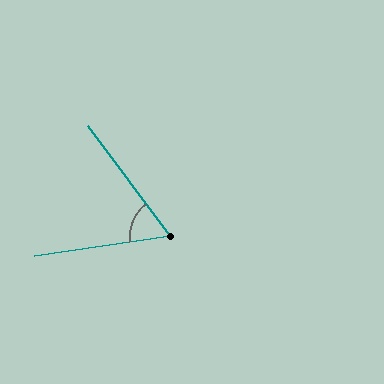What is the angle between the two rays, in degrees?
Approximately 62 degrees.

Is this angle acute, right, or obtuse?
It is acute.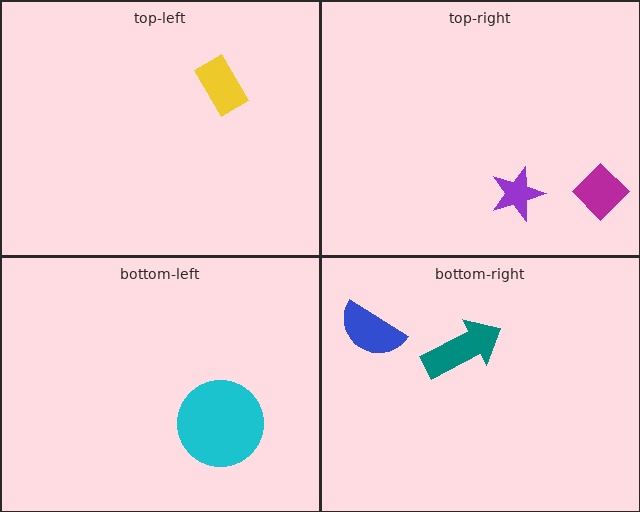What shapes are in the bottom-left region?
The cyan circle.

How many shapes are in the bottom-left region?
1.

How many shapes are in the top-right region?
2.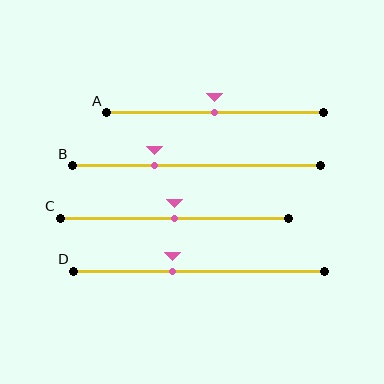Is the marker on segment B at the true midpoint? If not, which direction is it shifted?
No, the marker on segment B is shifted to the left by about 17% of the segment length.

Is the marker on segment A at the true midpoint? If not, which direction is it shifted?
Yes, the marker on segment A is at the true midpoint.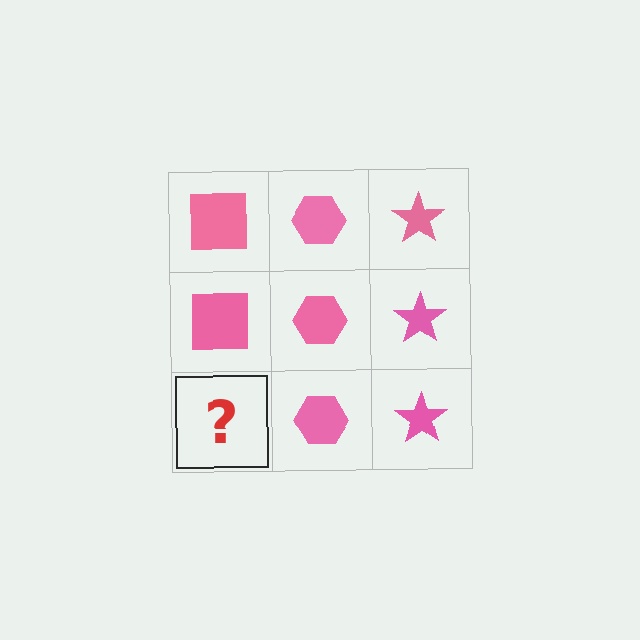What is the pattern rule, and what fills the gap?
The rule is that each column has a consistent shape. The gap should be filled with a pink square.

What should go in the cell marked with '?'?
The missing cell should contain a pink square.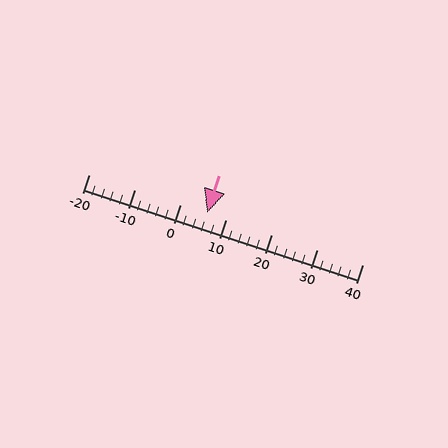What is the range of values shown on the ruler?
The ruler shows values from -20 to 40.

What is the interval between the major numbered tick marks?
The major tick marks are spaced 10 units apart.